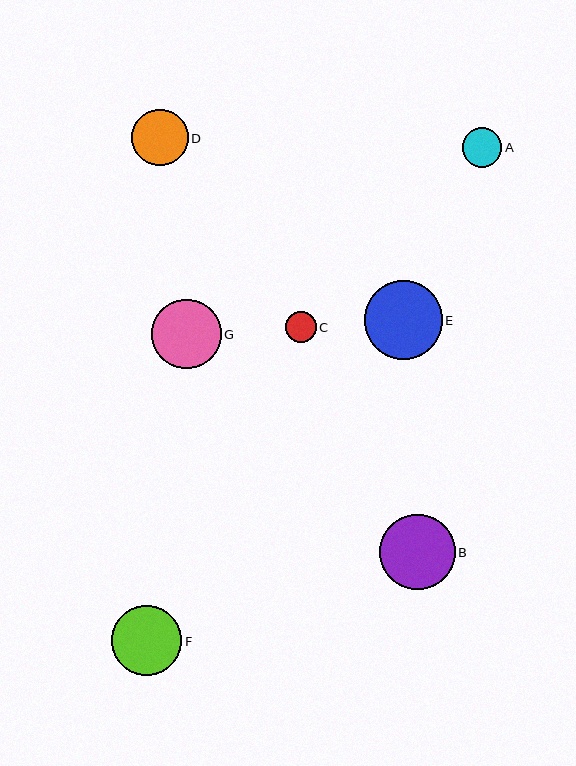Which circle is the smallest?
Circle C is the smallest with a size of approximately 31 pixels.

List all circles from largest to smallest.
From largest to smallest: E, B, F, G, D, A, C.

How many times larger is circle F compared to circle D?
Circle F is approximately 1.3 times the size of circle D.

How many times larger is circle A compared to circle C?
Circle A is approximately 1.3 times the size of circle C.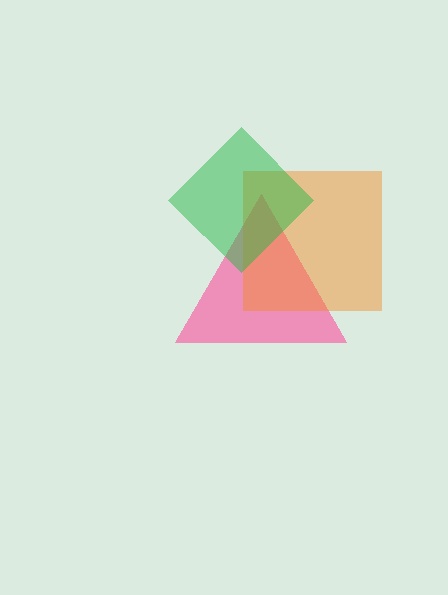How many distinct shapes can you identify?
There are 3 distinct shapes: a pink triangle, an orange square, a green diamond.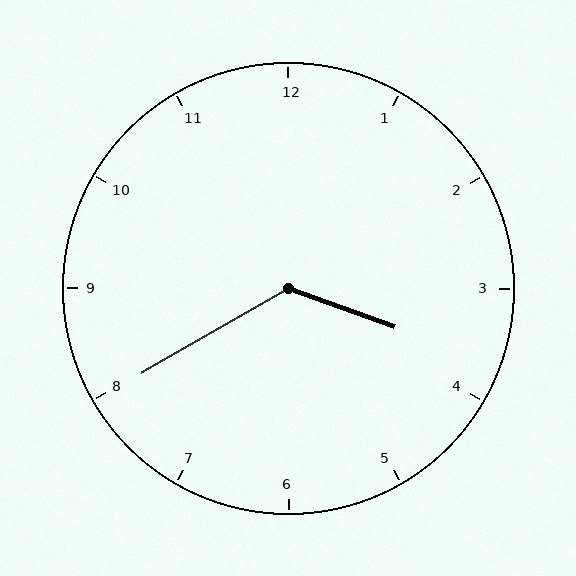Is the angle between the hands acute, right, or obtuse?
It is obtuse.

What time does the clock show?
3:40.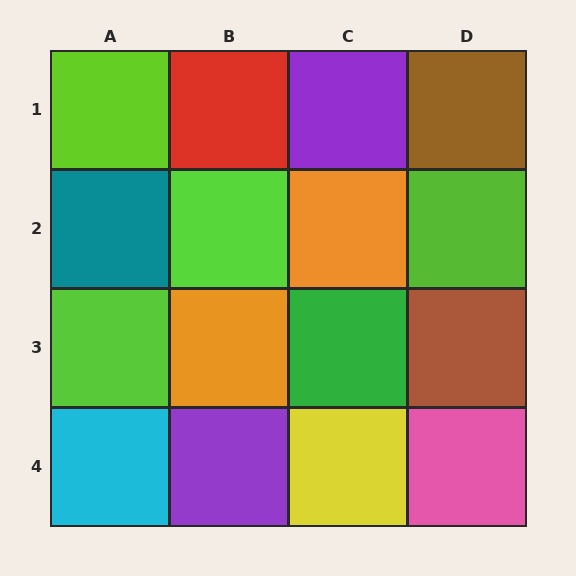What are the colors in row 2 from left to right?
Teal, lime, orange, lime.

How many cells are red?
1 cell is red.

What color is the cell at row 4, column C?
Yellow.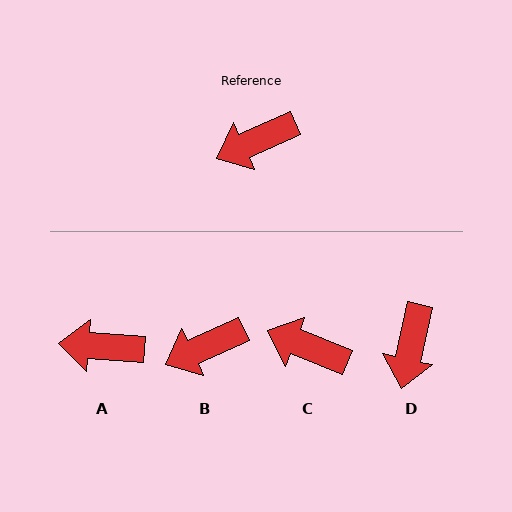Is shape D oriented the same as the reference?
No, it is off by about 53 degrees.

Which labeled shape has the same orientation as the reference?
B.